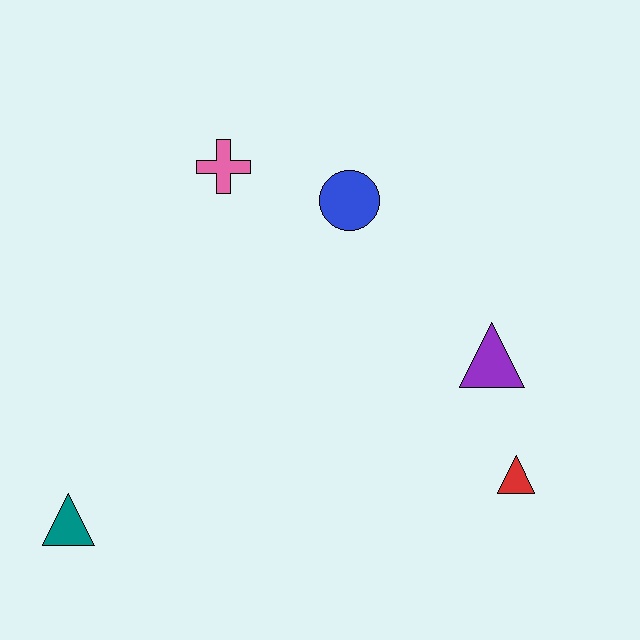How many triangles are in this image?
There are 3 triangles.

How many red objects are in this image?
There is 1 red object.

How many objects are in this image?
There are 5 objects.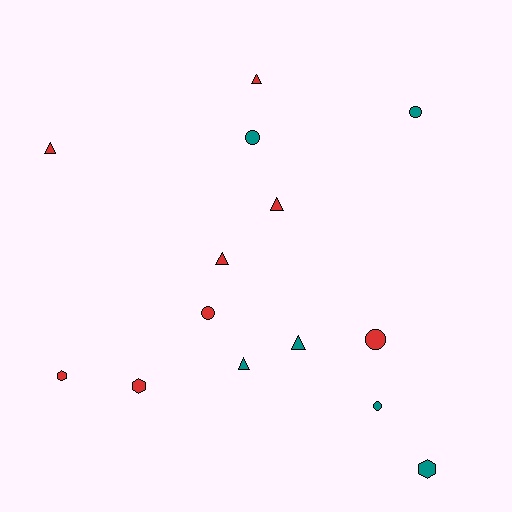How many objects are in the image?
There are 14 objects.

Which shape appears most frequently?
Triangle, with 6 objects.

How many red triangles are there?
There are 4 red triangles.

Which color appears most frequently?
Red, with 8 objects.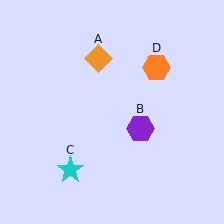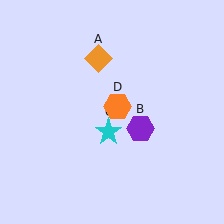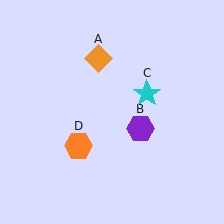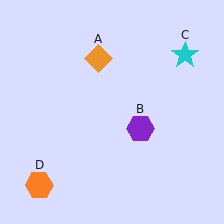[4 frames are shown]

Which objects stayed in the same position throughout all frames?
Orange diamond (object A) and purple hexagon (object B) remained stationary.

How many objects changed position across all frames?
2 objects changed position: cyan star (object C), orange hexagon (object D).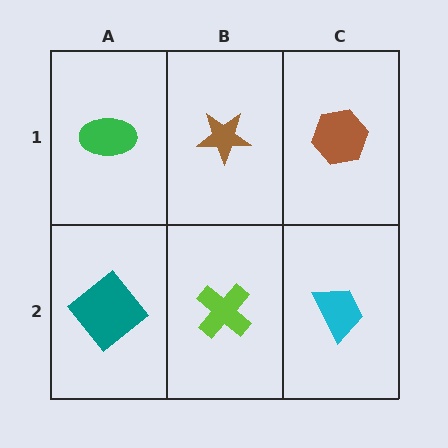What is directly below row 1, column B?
A lime cross.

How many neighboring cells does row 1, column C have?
2.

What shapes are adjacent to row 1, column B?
A lime cross (row 2, column B), a green ellipse (row 1, column A), a brown hexagon (row 1, column C).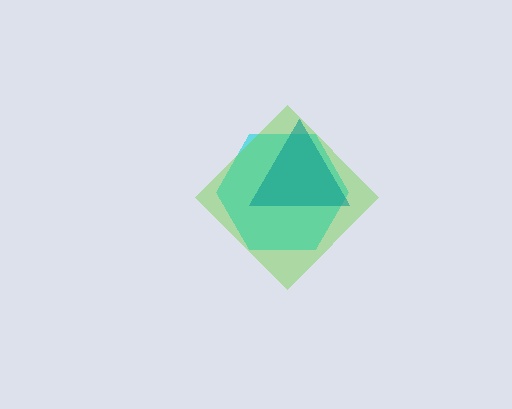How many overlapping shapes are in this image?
There are 3 overlapping shapes in the image.